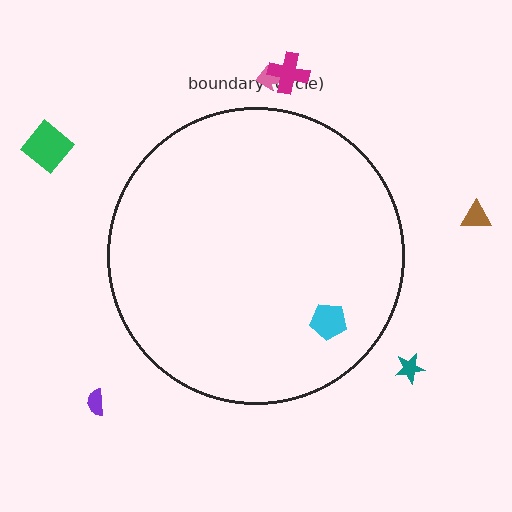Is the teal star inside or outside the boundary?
Outside.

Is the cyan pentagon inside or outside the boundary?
Inside.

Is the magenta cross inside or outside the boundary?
Outside.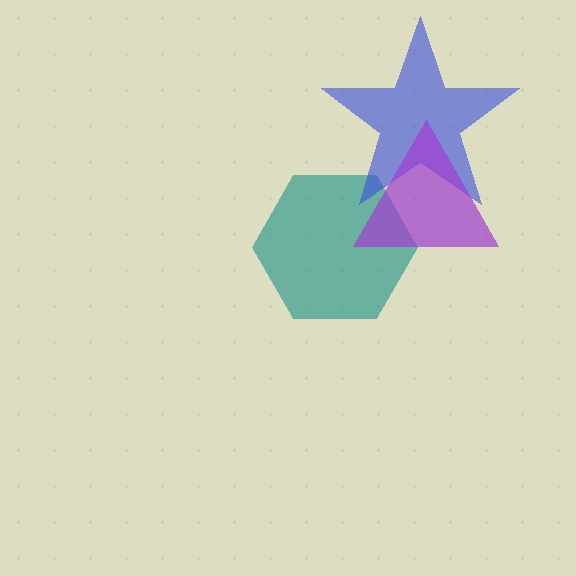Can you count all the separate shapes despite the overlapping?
Yes, there are 3 separate shapes.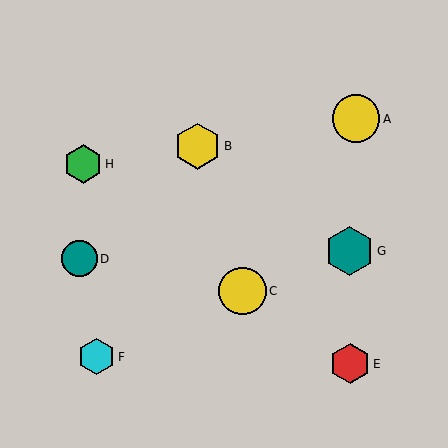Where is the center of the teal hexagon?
The center of the teal hexagon is at (349, 251).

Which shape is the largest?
The teal hexagon (labeled G) is the largest.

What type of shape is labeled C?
Shape C is a yellow circle.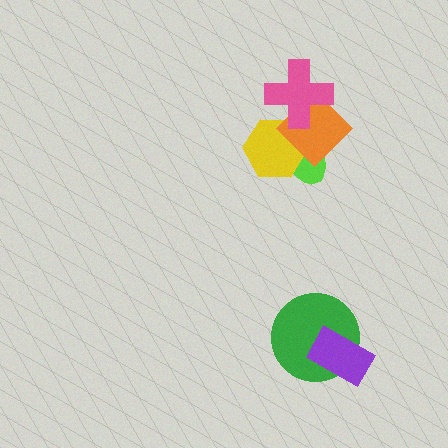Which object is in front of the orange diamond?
The pink cross is in front of the orange diamond.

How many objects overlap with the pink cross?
2 objects overlap with the pink cross.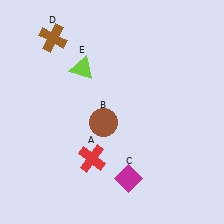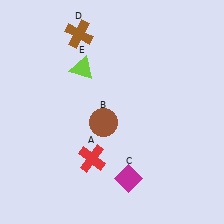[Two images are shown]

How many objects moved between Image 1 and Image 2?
1 object moved between the two images.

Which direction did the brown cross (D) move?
The brown cross (D) moved right.